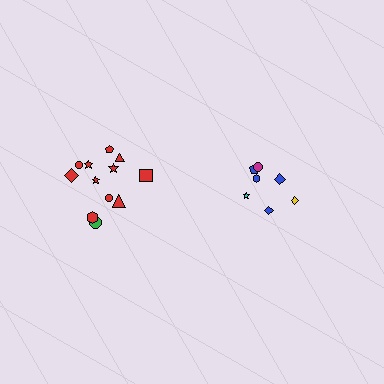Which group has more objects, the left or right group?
The left group.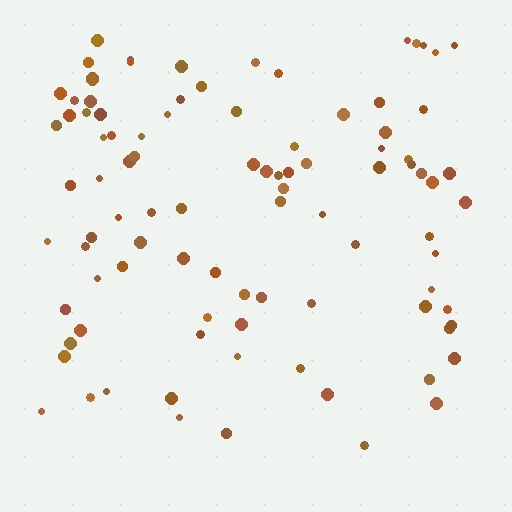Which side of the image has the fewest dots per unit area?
The bottom.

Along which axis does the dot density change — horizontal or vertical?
Vertical.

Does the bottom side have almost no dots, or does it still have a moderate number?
Still a moderate number, just noticeably fewer than the top.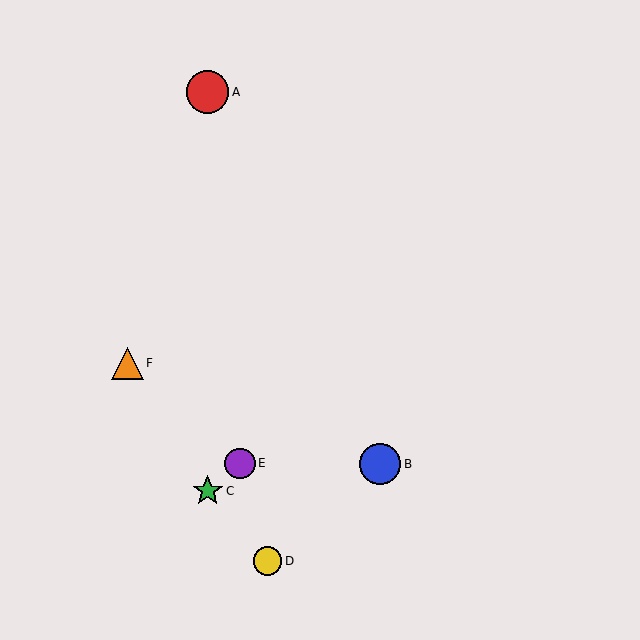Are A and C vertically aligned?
Yes, both are at x≈208.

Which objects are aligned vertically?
Objects A, C are aligned vertically.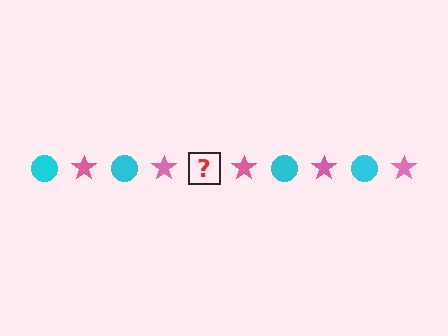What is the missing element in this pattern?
The missing element is a cyan circle.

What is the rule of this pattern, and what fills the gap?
The rule is that the pattern alternates between cyan circle and pink star. The gap should be filled with a cyan circle.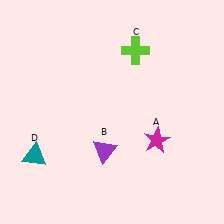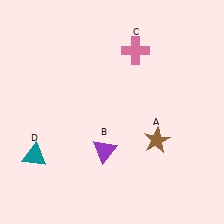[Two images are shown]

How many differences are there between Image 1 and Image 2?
There are 2 differences between the two images.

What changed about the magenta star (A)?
In Image 1, A is magenta. In Image 2, it changed to brown.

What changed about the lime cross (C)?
In Image 1, C is lime. In Image 2, it changed to pink.